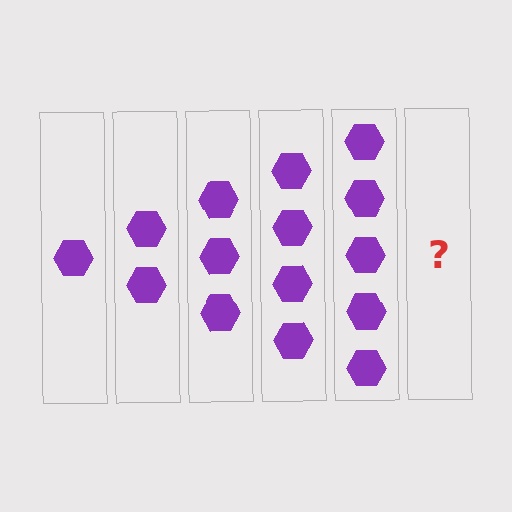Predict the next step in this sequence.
The next step is 6 hexagons.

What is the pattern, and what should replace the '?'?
The pattern is that each step adds one more hexagon. The '?' should be 6 hexagons.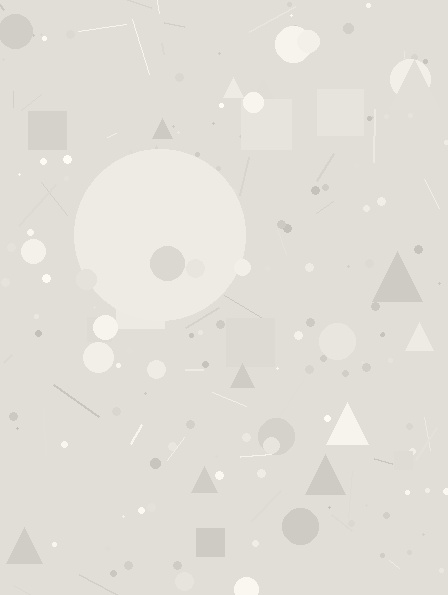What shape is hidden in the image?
A circle is hidden in the image.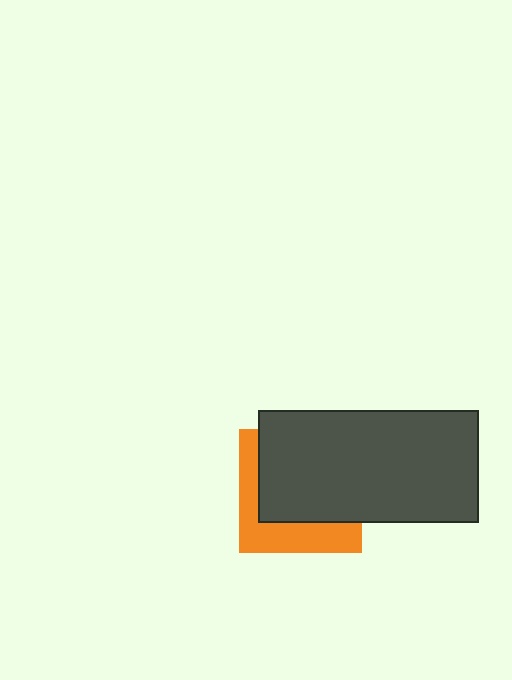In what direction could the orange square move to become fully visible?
The orange square could move toward the lower-left. That would shift it out from behind the dark gray rectangle entirely.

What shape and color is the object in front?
The object in front is a dark gray rectangle.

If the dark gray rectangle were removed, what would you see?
You would see the complete orange square.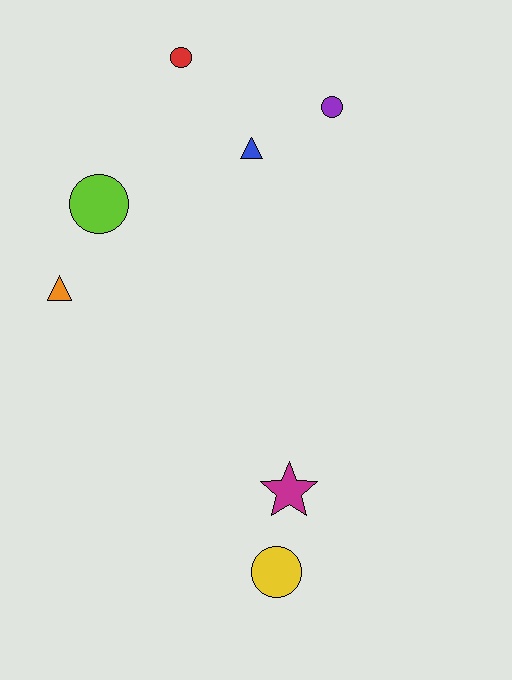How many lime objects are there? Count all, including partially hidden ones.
There is 1 lime object.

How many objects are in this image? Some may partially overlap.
There are 7 objects.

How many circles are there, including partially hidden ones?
There are 4 circles.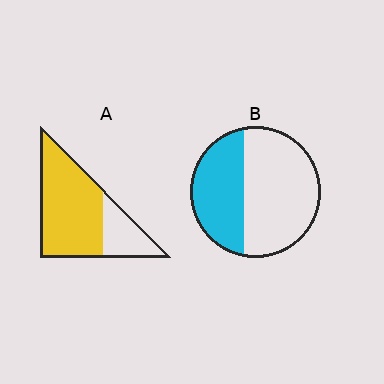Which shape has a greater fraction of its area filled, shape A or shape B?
Shape A.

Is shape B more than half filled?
No.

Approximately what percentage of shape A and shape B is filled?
A is approximately 75% and B is approximately 40%.